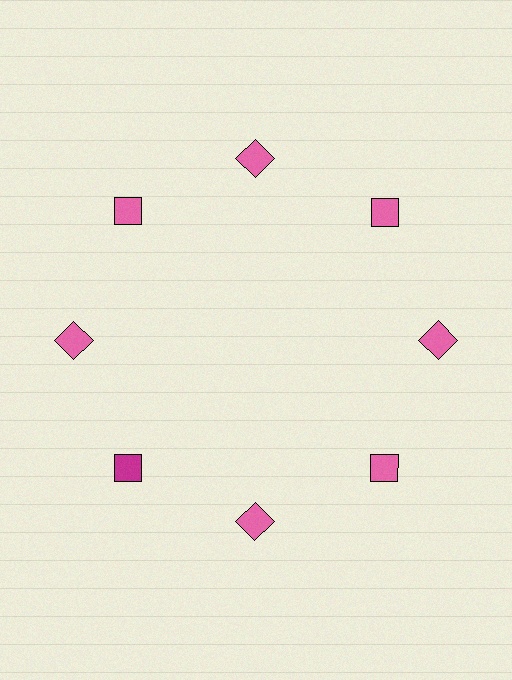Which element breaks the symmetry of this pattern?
The magenta diamond at roughly the 8 o'clock position breaks the symmetry. All other shapes are pink diamonds.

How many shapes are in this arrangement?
There are 8 shapes arranged in a ring pattern.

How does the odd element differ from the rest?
It has a different color: magenta instead of pink.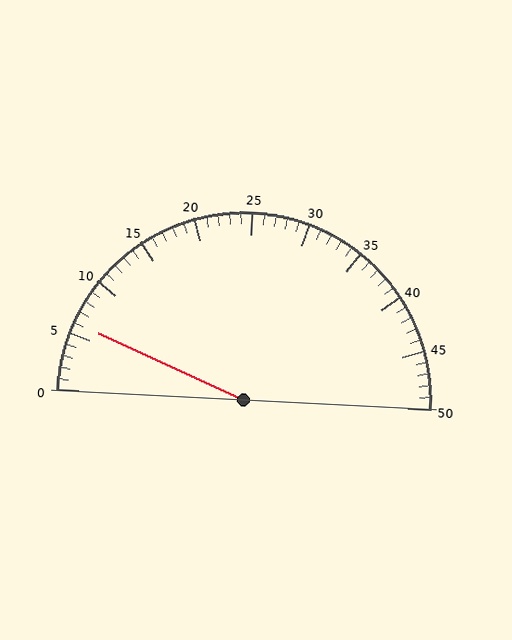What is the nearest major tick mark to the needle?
The nearest major tick mark is 5.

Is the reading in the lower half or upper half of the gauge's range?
The reading is in the lower half of the range (0 to 50).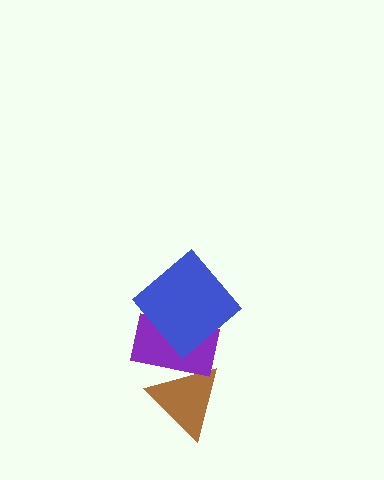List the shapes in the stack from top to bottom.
From top to bottom: the blue diamond, the purple rectangle, the brown triangle.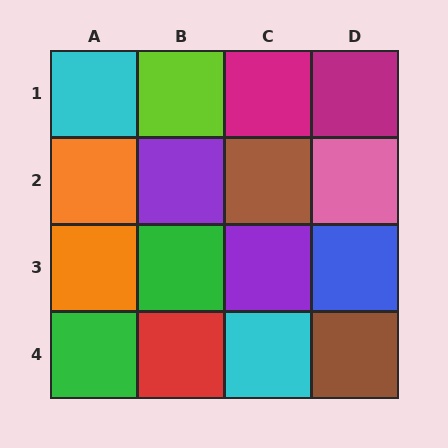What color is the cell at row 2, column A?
Orange.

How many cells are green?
2 cells are green.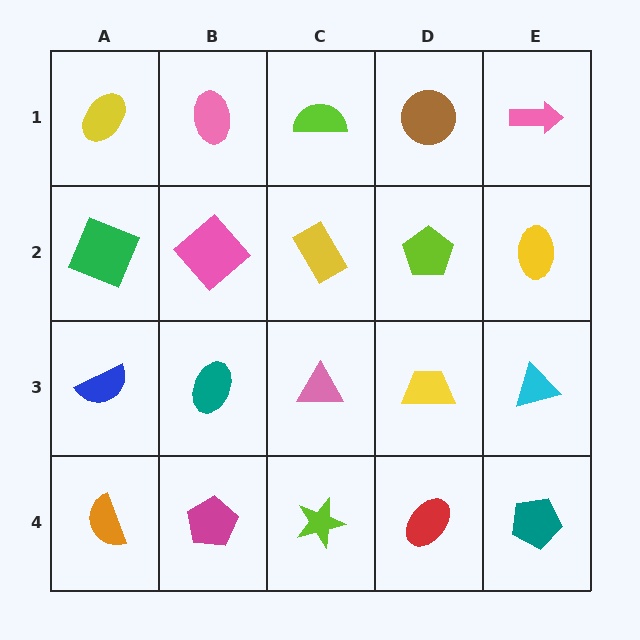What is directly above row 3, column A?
A green square.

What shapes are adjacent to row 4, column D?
A yellow trapezoid (row 3, column D), a lime star (row 4, column C), a teal pentagon (row 4, column E).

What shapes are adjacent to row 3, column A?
A green square (row 2, column A), an orange semicircle (row 4, column A), a teal ellipse (row 3, column B).